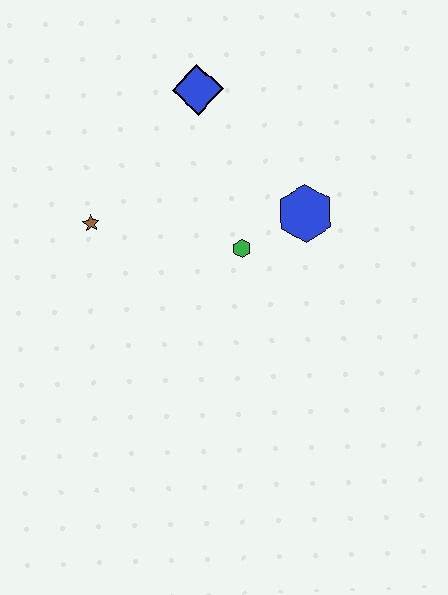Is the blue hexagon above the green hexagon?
Yes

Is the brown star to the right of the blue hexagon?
No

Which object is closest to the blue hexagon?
The green hexagon is closest to the blue hexagon.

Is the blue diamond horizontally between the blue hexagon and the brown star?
Yes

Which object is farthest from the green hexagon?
The blue diamond is farthest from the green hexagon.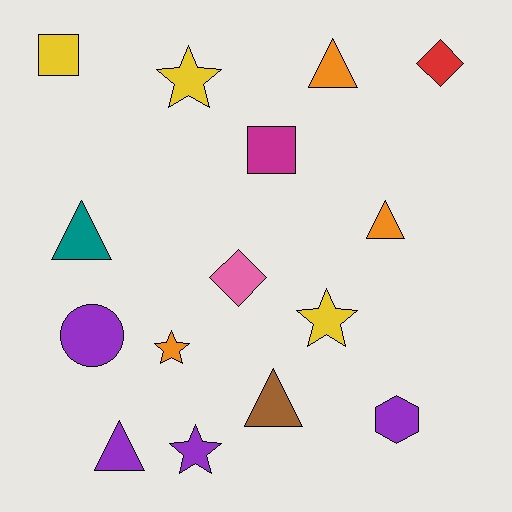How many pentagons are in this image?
There are no pentagons.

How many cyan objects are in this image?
There are no cyan objects.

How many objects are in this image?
There are 15 objects.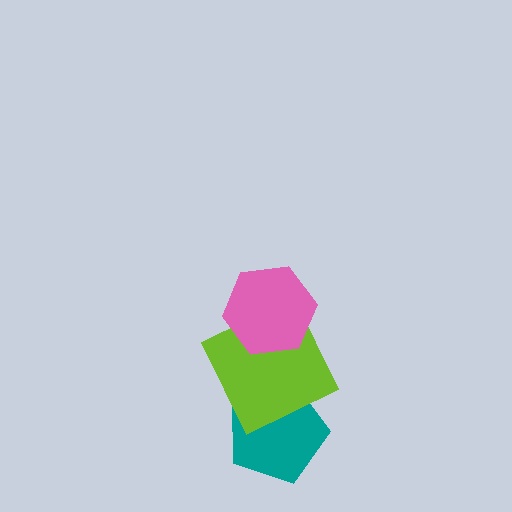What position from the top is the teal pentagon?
The teal pentagon is 3rd from the top.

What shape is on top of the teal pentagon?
The lime square is on top of the teal pentagon.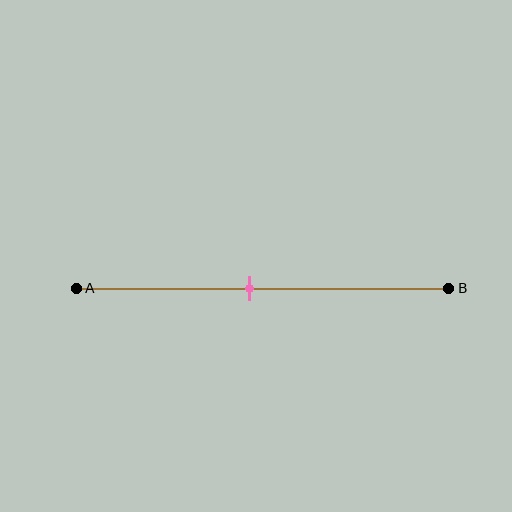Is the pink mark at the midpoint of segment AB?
No, the mark is at about 45% from A, not at the 50% midpoint.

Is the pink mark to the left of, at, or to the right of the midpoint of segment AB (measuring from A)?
The pink mark is to the left of the midpoint of segment AB.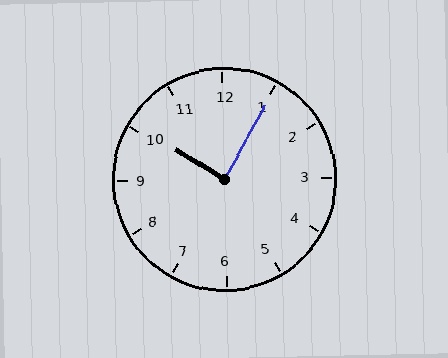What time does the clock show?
10:05.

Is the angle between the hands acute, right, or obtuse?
It is right.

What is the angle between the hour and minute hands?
Approximately 88 degrees.